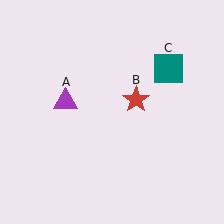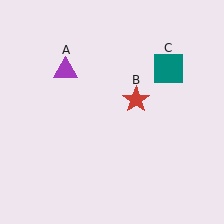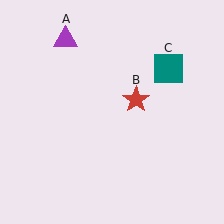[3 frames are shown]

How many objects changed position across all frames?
1 object changed position: purple triangle (object A).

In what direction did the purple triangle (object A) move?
The purple triangle (object A) moved up.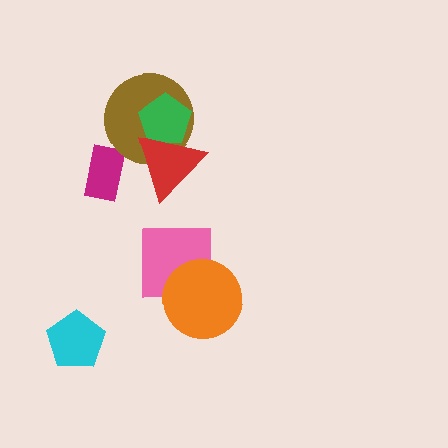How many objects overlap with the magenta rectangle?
0 objects overlap with the magenta rectangle.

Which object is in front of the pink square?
The orange circle is in front of the pink square.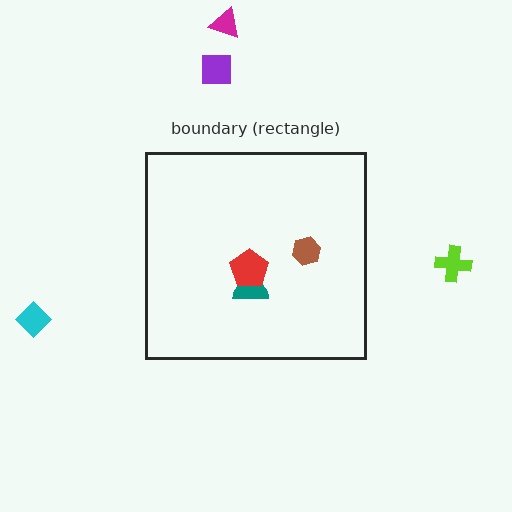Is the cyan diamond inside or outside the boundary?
Outside.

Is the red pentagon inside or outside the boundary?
Inside.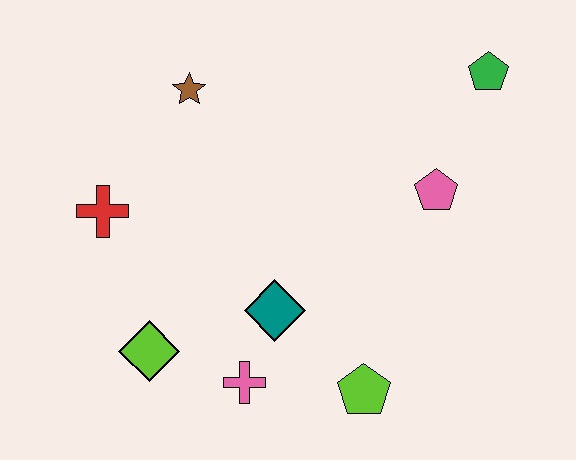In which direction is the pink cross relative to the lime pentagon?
The pink cross is to the left of the lime pentagon.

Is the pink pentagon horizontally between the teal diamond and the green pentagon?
Yes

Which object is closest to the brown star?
The red cross is closest to the brown star.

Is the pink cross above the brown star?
No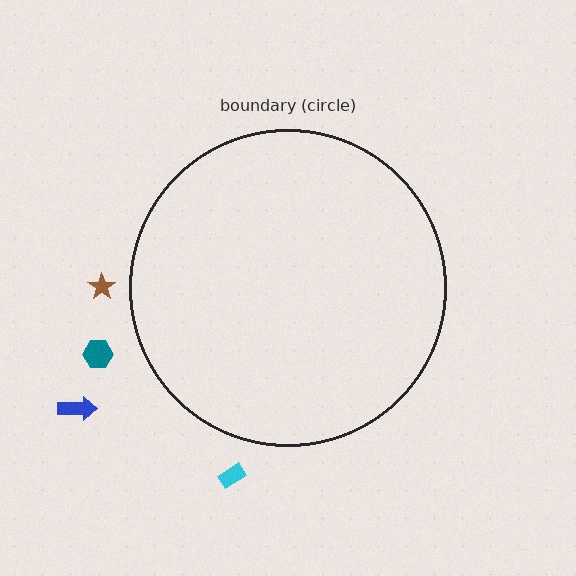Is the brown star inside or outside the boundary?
Outside.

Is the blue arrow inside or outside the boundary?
Outside.